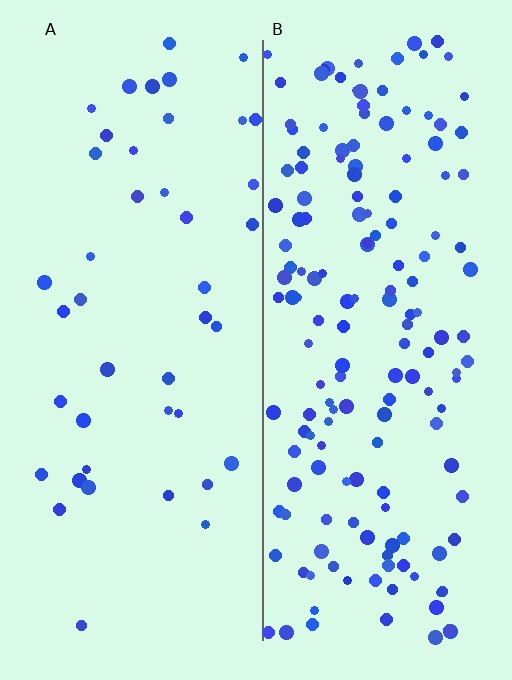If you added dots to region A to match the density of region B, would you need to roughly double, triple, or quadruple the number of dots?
Approximately quadruple.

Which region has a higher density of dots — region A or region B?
B (the right).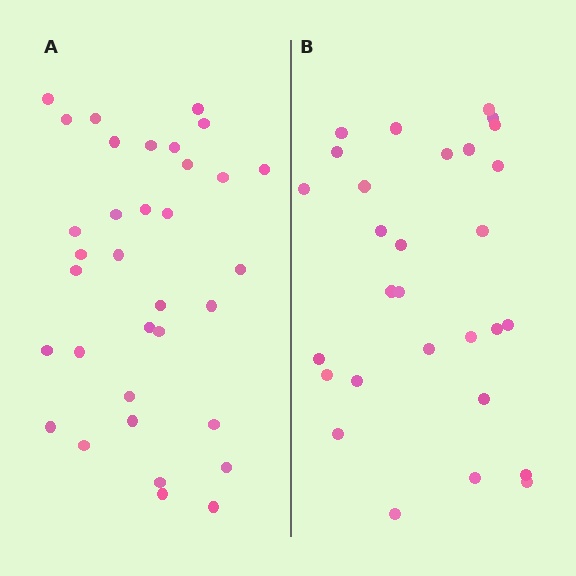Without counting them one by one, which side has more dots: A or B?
Region A (the left region) has more dots.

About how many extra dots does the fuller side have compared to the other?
Region A has about 5 more dots than region B.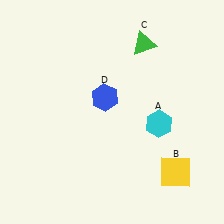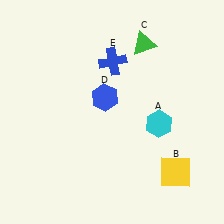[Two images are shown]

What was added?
A blue cross (E) was added in Image 2.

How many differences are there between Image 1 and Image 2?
There is 1 difference between the two images.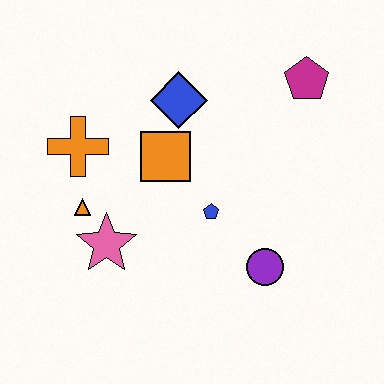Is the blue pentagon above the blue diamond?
No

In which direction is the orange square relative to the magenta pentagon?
The orange square is to the left of the magenta pentagon.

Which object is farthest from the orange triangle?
The magenta pentagon is farthest from the orange triangle.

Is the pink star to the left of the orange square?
Yes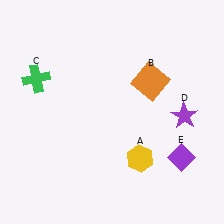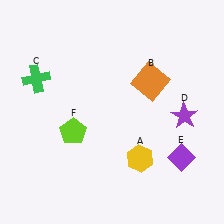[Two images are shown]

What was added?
A lime pentagon (F) was added in Image 2.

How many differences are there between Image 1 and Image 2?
There is 1 difference between the two images.